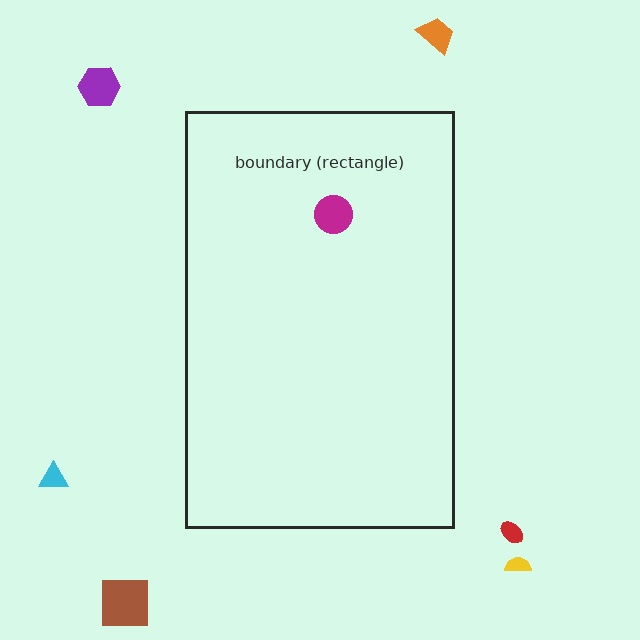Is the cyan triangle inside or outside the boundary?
Outside.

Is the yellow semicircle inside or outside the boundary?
Outside.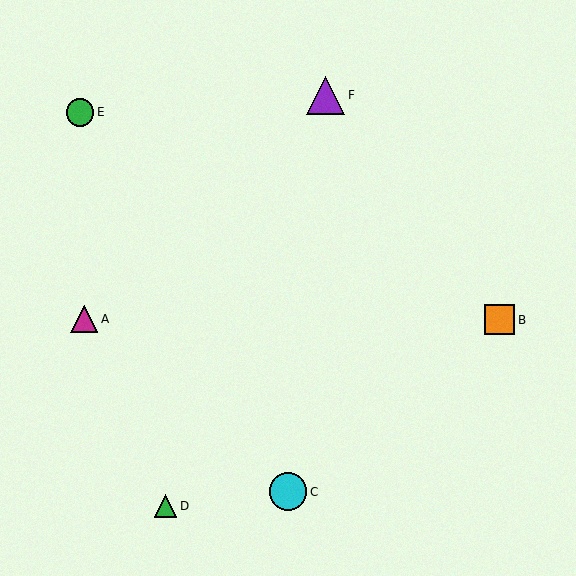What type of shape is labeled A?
Shape A is a magenta triangle.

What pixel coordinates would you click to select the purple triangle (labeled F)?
Click at (326, 95) to select the purple triangle F.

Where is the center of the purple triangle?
The center of the purple triangle is at (326, 95).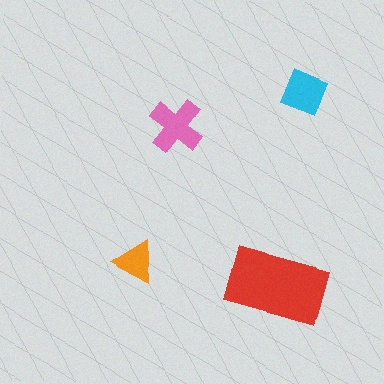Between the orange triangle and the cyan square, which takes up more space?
The cyan square.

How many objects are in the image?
There are 4 objects in the image.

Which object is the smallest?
The orange triangle.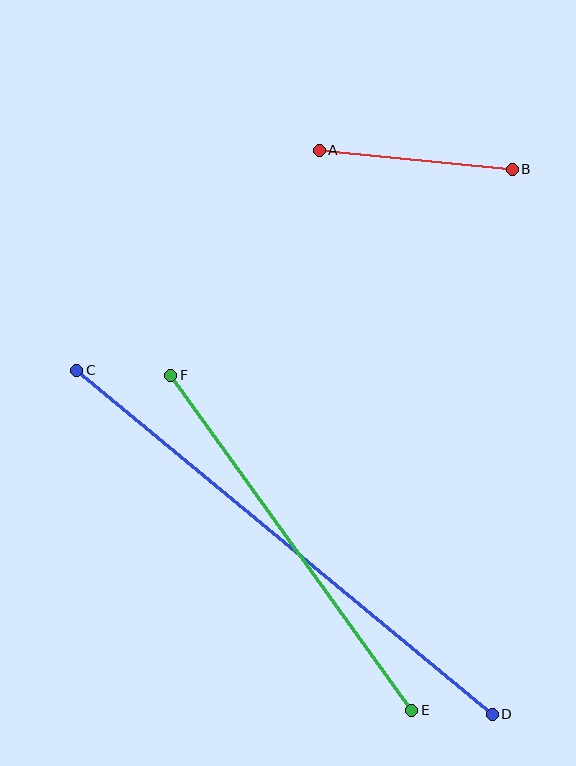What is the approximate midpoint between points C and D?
The midpoint is at approximately (284, 542) pixels.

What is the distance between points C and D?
The distance is approximately 539 pixels.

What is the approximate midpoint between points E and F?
The midpoint is at approximately (291, 543) pixels.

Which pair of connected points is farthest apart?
Points C and D are farthest apart.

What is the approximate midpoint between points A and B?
The midpoint is at approximately (416, 160) pixels.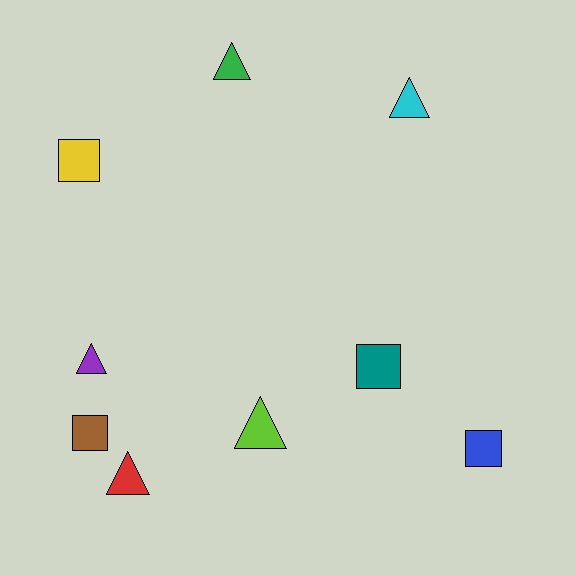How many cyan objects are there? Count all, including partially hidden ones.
There is 1 cyan object.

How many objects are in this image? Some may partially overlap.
There are 9 objects.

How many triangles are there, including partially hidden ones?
There are 5 triangles.